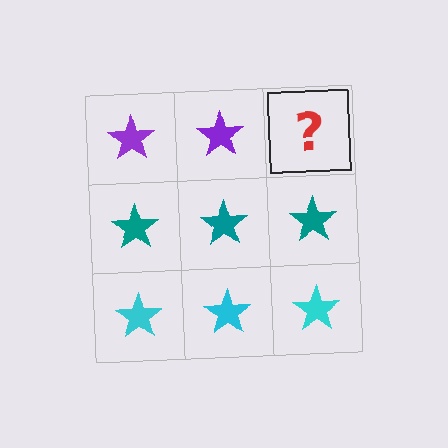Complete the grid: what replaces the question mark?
The question mark should be replaced with a purple star.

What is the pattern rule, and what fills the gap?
The rule is that each row has a consistent color. The gap should be filled with a purple star.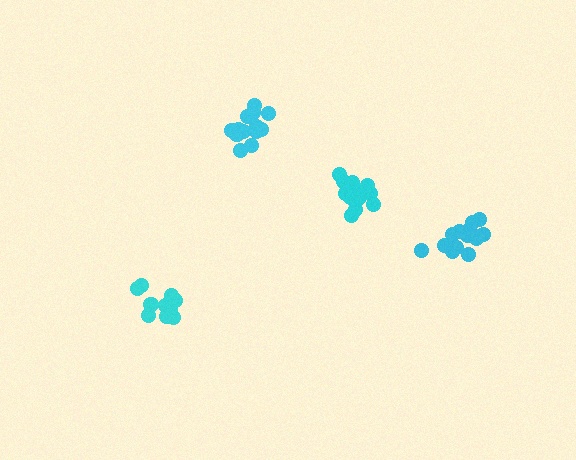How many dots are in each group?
Group 1: 15 dots, Group 2: 16 dots, Group 3: 11 dots, Group 4: 14 dots (56 total).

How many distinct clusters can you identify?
There are 4 distinct clusters.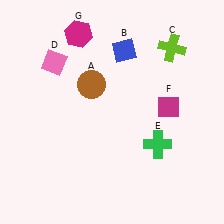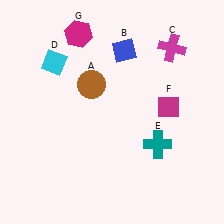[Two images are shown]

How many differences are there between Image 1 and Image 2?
There are 3 differences between the two images.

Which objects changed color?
C changed from lime to magenta. D changed from pink to cyan. E changed from green to teal.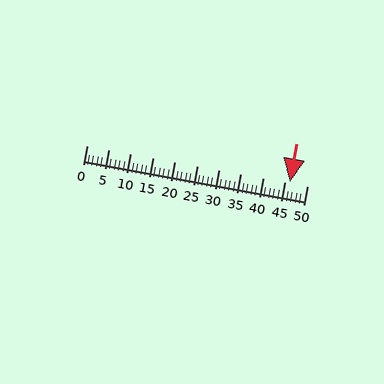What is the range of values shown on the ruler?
The ruler shows values from 0 to 50.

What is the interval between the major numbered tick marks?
The major tick marks are spaced 5 units apart.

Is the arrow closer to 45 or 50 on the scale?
The arrow is closer to 45.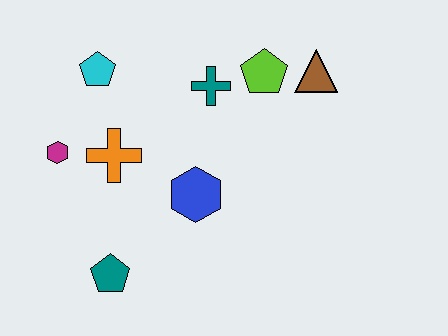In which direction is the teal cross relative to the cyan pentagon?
The teal cross is to the right of the cyan pentagon.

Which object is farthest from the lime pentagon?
The teal pentagon is farthest from the lime pentagon.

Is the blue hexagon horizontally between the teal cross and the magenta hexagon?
Yes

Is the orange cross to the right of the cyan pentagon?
Yes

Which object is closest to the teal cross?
The lime pentagon is closest to the teal cross.